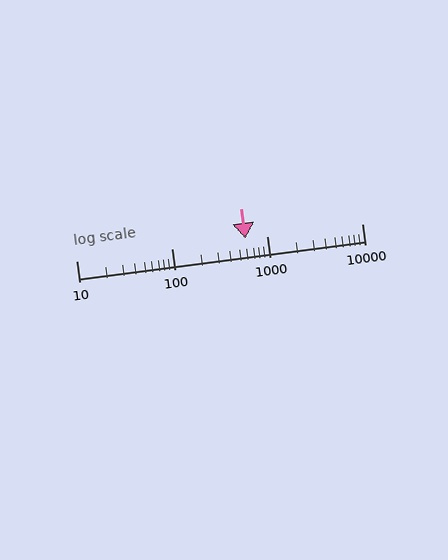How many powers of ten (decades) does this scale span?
The scale spans 3 decades, from 10 to 10000.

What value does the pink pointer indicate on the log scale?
The pointer indicates approximately 590.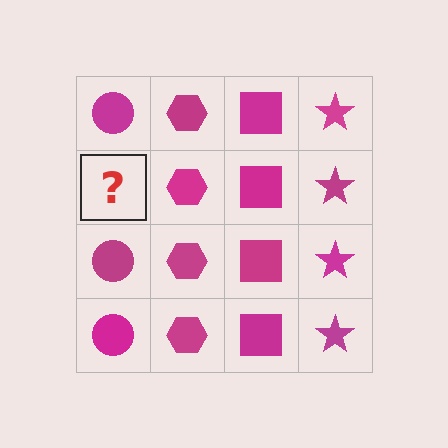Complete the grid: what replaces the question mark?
The question mark should be replaced with a magenta circle.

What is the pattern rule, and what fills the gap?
The rule is that each column has a consistent shape. The gap should be filled with a magenta circle.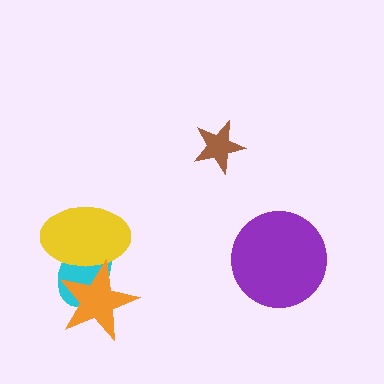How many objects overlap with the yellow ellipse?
2 objects overlap with the yellow ellipse.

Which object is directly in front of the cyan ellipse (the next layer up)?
The yellow ellipse is directly in front of the cyan ellipse.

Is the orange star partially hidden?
No, no other shape covers it.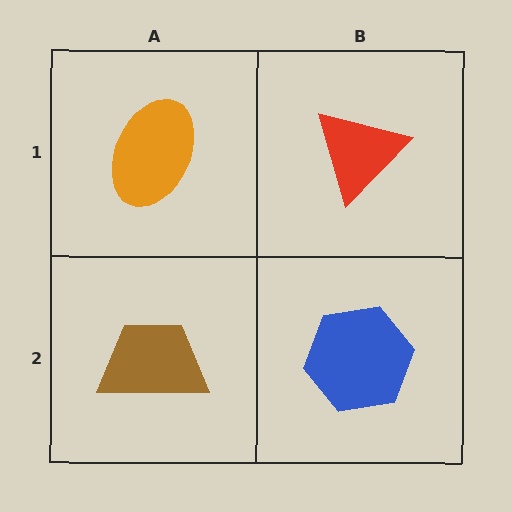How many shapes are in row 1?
2 shapes.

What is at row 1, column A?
An orange ellipse.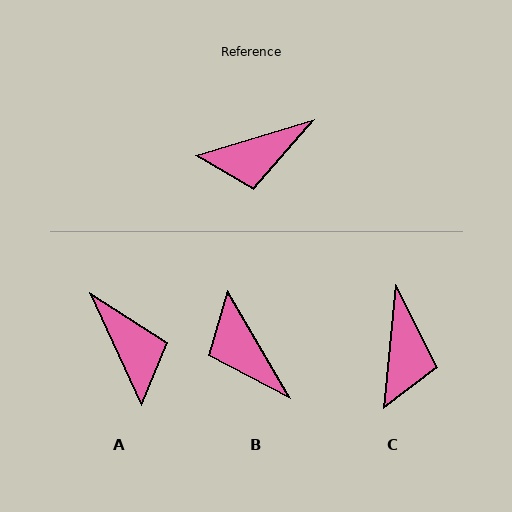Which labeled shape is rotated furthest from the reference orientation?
A, about 98 degrees away.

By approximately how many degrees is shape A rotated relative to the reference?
Approximately 98 degrees counter-clockwise.